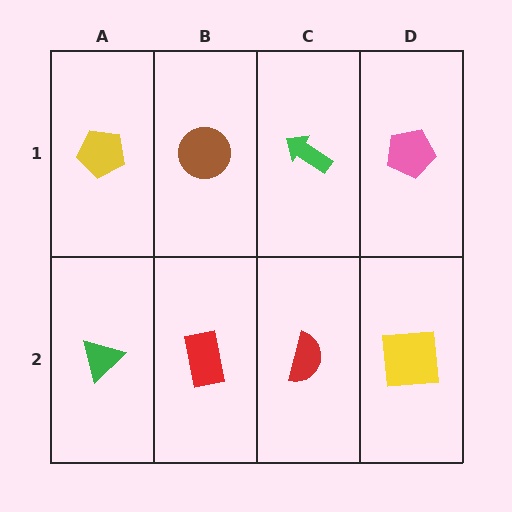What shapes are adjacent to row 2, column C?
A green arrow (row 1, column C), a red rectangle (row 2, column B), a yellow square (row 2, column D).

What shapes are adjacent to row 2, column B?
A brown circle (row 1, column B), a green triangle (row 2, column A), a red semicircle (row 2, column C).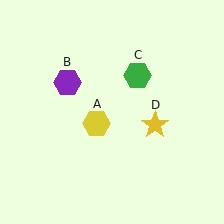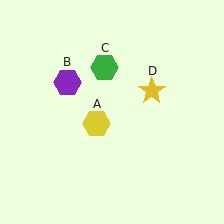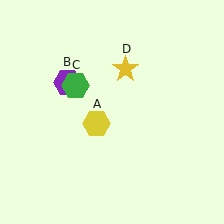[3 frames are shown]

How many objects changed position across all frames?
2 objects changed position: green hexagon (object C), yellow star (object D).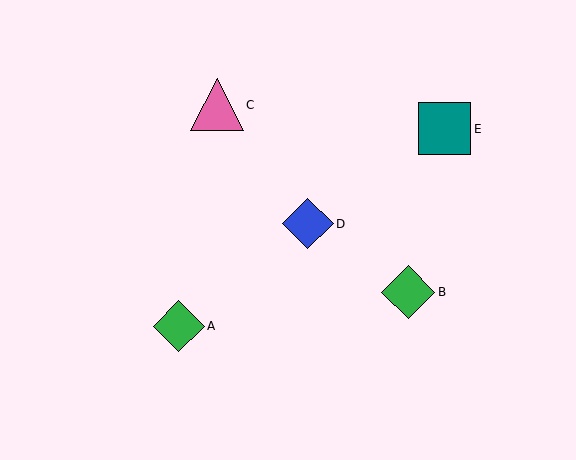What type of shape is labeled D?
Shape D is a blue diamond.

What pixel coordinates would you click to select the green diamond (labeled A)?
Click at (179, 326) to select the green diamond A.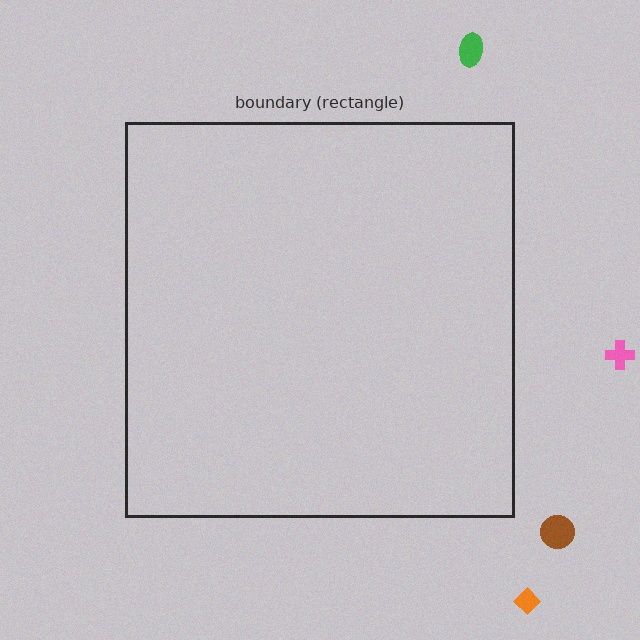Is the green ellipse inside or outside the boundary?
Outside.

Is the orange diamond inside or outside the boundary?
Outside.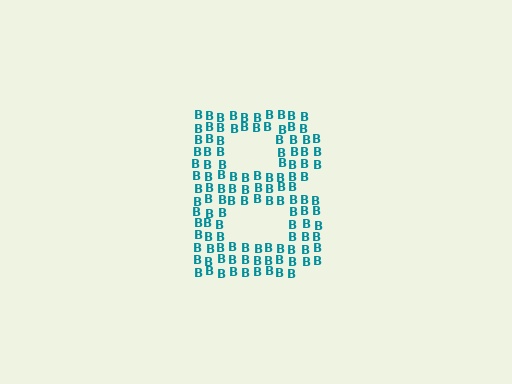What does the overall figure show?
The overall figure shows the letter B.